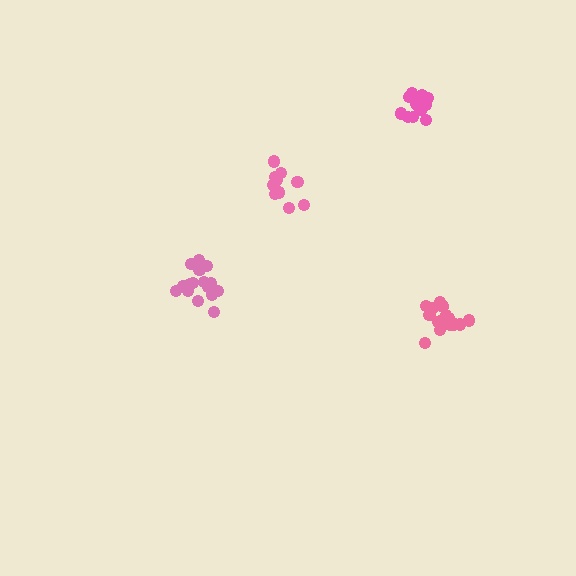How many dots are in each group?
Group 1: 17 dots, Group 2: 16 dots, Group 3: 12 dots, Group 4: 16 dots (61 total).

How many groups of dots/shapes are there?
There are 4 groups.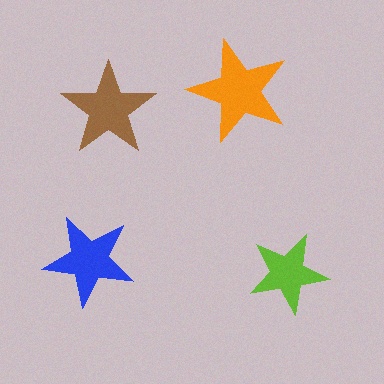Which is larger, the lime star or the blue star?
The blue one.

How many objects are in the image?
There are 4 objects in the image.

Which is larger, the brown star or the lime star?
The brown one.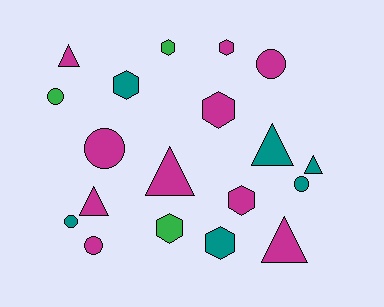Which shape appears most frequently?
Hexagon, with 7 objects.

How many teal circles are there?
There are 2 teal circles.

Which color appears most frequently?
Magenta, with 10 objects.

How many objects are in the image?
There are 19 objects.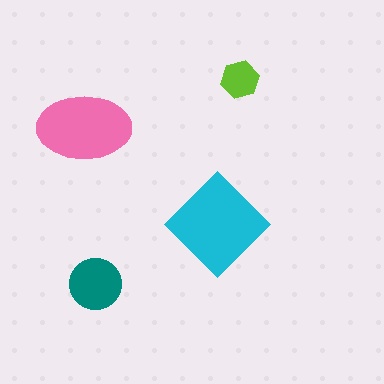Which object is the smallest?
The lime hexagon.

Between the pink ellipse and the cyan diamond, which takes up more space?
The cyan diamond.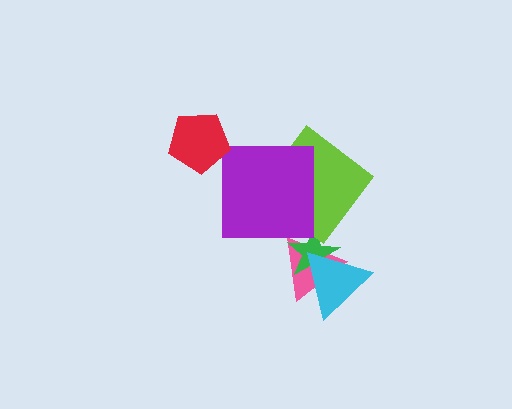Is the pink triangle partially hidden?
Yes, it is partially covered by another shape.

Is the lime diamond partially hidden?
Yes, it is partially covered by another shape.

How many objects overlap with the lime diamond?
1 object overlaps with the lime diamond.